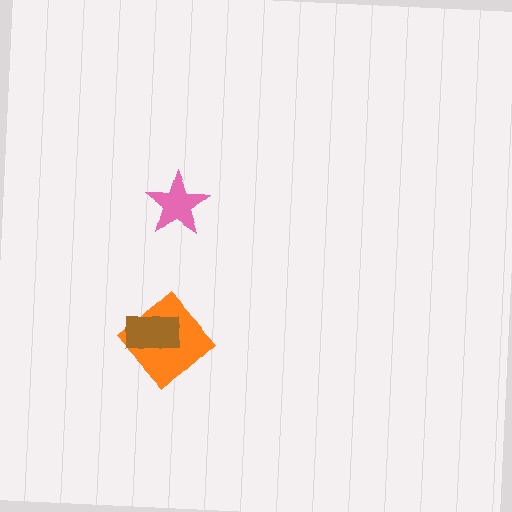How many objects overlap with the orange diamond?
1 object overlaps with the orange diamond.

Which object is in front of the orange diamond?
The brown rectangle is in front of the orange diamond.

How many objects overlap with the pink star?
0 objects overlap with the pink star.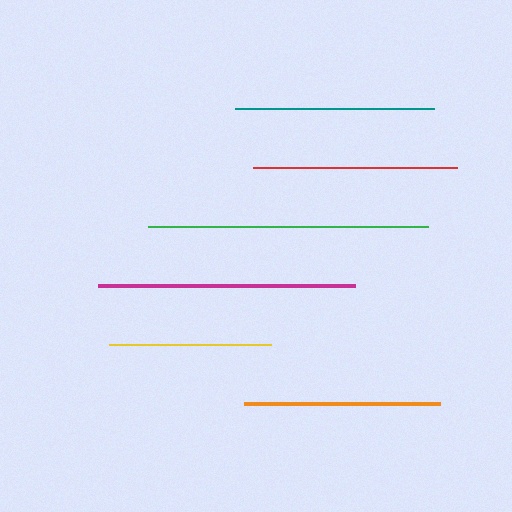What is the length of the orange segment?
The orange segment is approximately 196 pixels long.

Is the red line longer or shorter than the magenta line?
The magenta line is longer than the red line.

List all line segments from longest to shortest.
From longest to shortest: green, magenta, red, teal, orange, yellow.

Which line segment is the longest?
The green line is the longest at approximately 279 pixels.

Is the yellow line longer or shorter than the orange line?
The orange line is longer than the yellow line.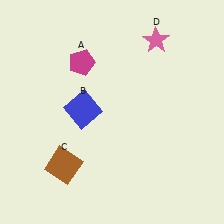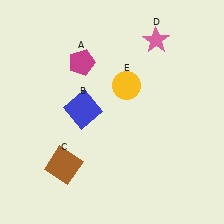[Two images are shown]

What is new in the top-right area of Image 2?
A yellow circle (E) was added in the top-right area of Image 2.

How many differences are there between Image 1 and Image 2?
There is 1 difference between the two images.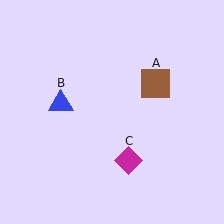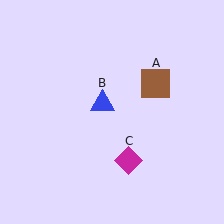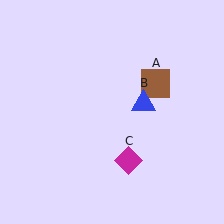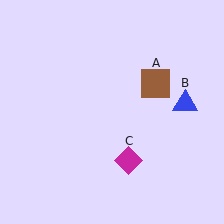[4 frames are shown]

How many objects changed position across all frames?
1 object changed position: blue triangle (object B).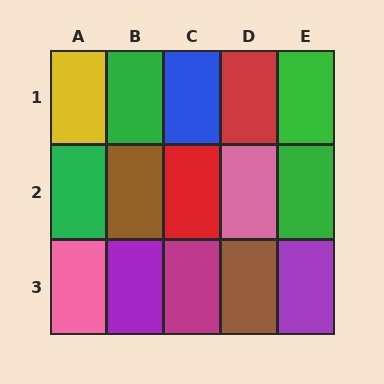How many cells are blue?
1 cell is blue.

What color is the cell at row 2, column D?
Pink.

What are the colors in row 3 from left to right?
Pink, purple, magenta, brown, purple.